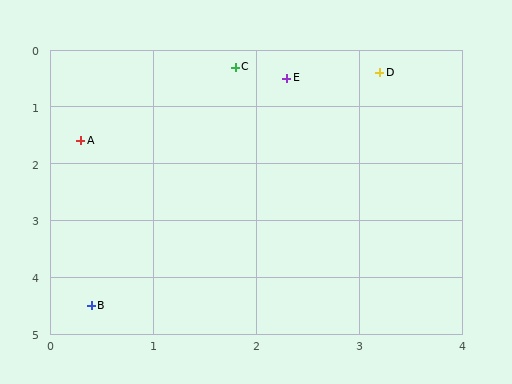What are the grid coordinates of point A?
Point A is at approximately (0.3, 1.6).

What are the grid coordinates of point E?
Point E is at approximately (2.3, 0.5).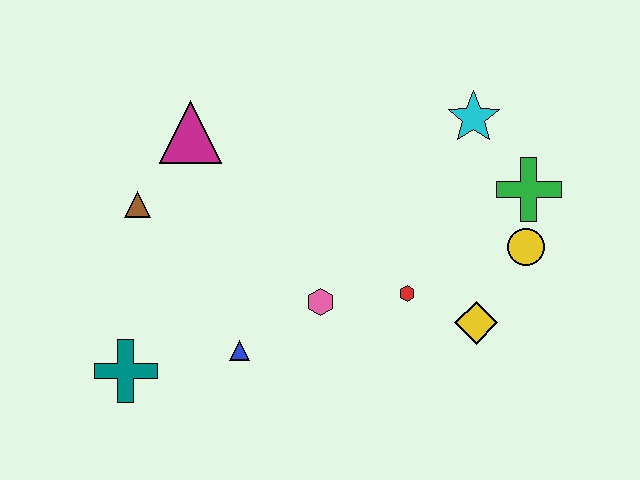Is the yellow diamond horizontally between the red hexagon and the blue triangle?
No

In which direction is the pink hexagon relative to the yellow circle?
The pink hexagon is to the left of the yellow circle.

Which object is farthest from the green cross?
The teal cross is farthest from the green cross.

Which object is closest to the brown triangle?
The magenta triangle is closest to the brown triangle.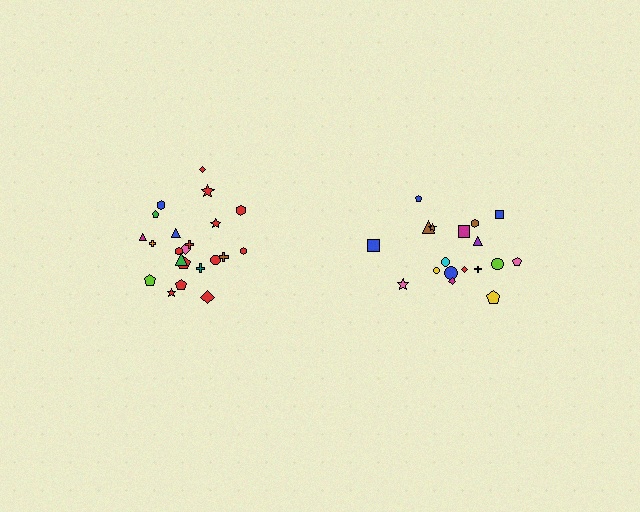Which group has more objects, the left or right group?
The left group.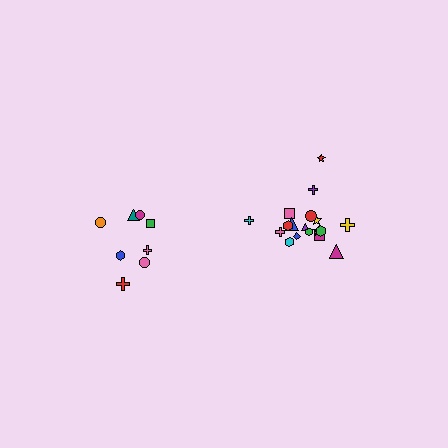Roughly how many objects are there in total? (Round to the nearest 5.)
Roughly 25 objects in total.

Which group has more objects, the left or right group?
The right group.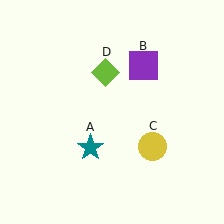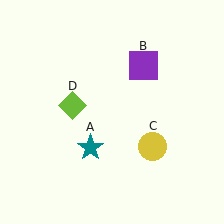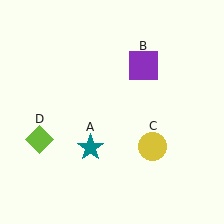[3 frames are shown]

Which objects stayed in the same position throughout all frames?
Teal star (object A) and purple square (object B) and yellow circle (object C) remained stationary.